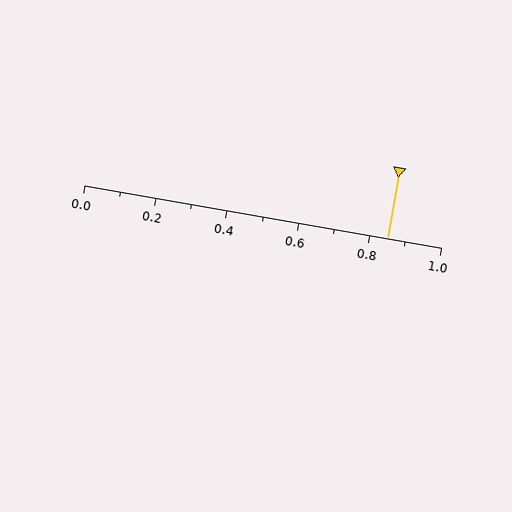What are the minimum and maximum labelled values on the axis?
The axis runs from 0.0 to 1.0.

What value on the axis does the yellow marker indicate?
The marker indicates approximately 0.85.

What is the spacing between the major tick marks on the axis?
The major ticks are spaced 0.2 apart.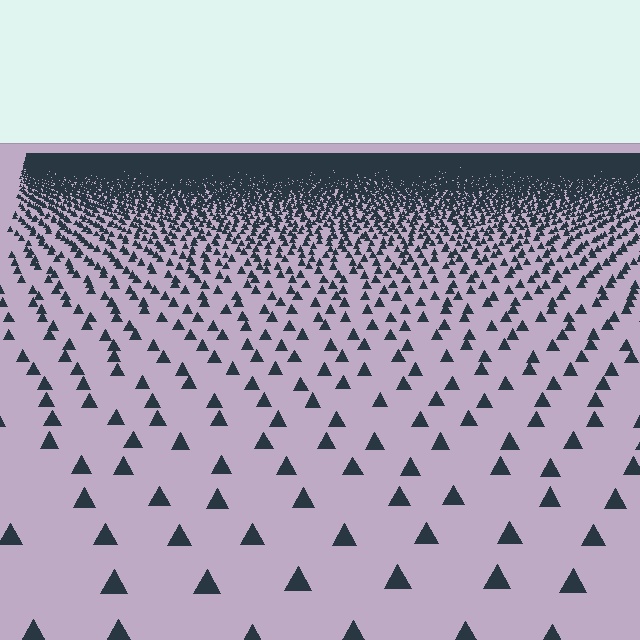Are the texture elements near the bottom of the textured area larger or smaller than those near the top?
Larger. Near the bottom, elements are closer to the viewer and appear at a bigger on-screen size.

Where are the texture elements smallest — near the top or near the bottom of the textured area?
Near the top.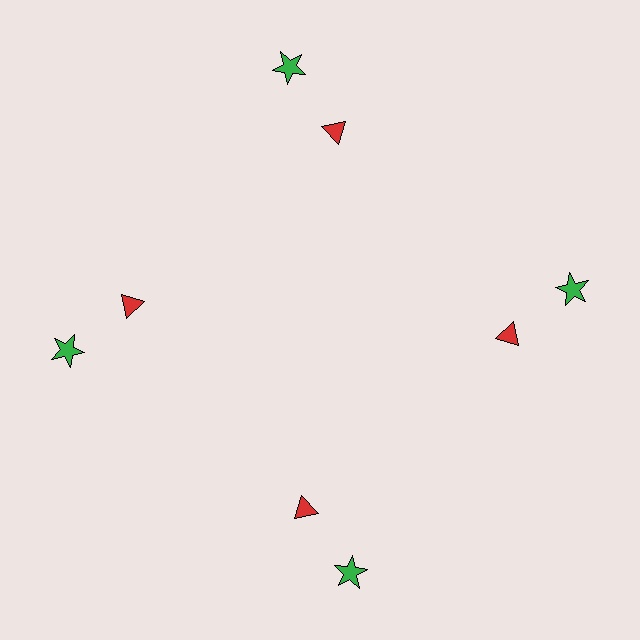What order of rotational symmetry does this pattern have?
This pattern has 4-fold rotational symmetry.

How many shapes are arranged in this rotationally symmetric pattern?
There are 8 shapes, arranged in 4 groups of 2.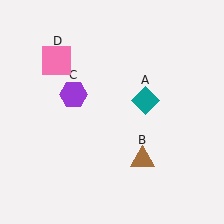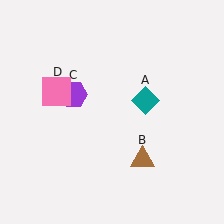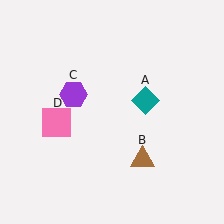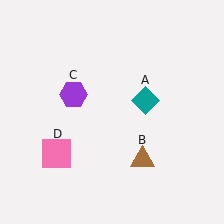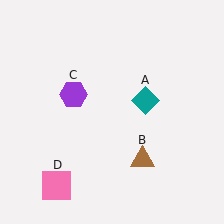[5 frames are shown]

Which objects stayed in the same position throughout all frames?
Teal diamond (object A) and brown triangle (object B) and purple hexagon (object C) remained stationary.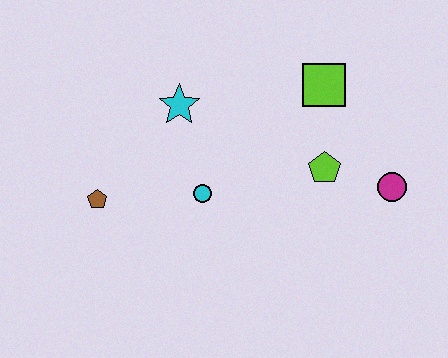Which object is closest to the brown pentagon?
The cyan circle is closest to the brown pentagon.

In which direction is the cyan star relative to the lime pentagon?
The cyan star is to the left of the lime pentagon.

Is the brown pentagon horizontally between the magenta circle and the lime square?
No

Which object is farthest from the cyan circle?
The magenta circle is farthest from the cyan circle.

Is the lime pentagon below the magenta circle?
No